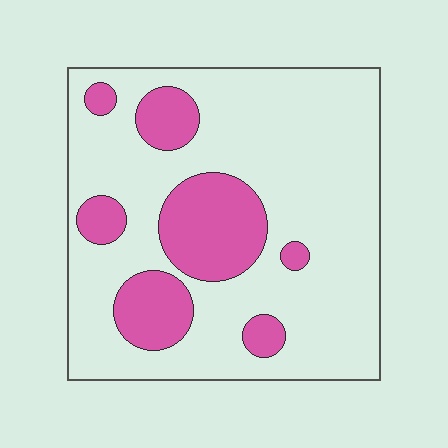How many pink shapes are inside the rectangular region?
7.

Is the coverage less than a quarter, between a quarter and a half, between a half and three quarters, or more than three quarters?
Less than a quarter.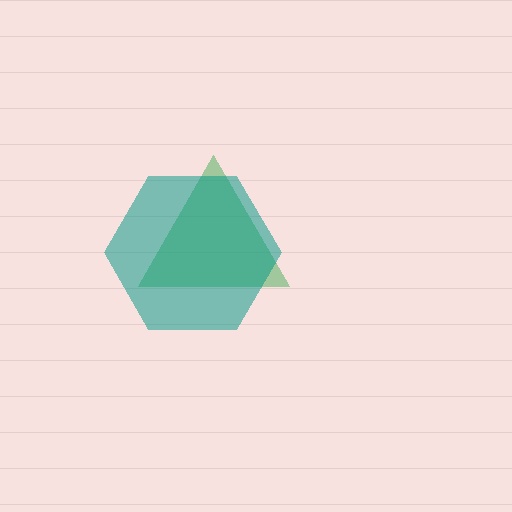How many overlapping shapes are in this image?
There are 2 overlapping shapes in the image.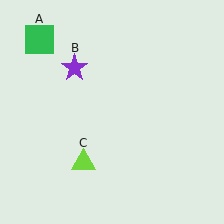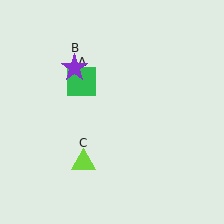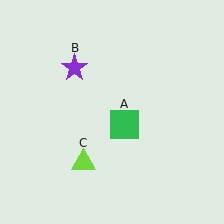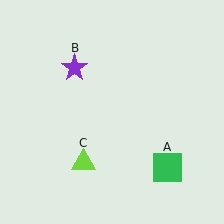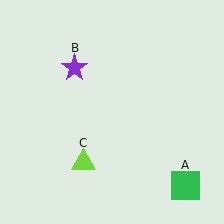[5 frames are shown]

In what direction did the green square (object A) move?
The green square (object A) moved down and to the right.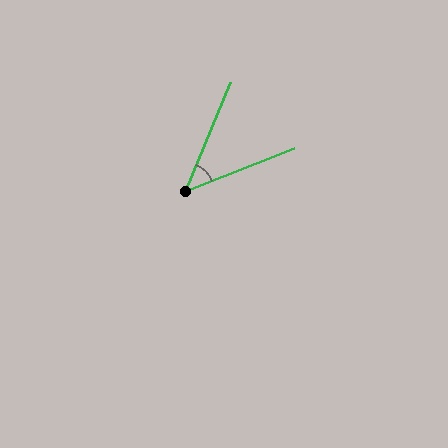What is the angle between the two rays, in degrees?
Approximately 47 degrees.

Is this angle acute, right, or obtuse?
It is acute.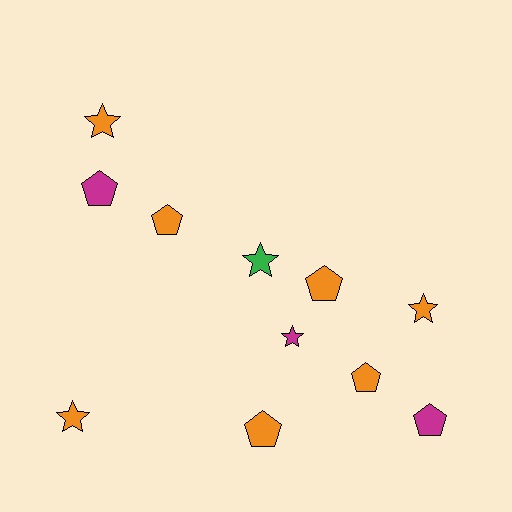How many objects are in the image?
There are 11 objects.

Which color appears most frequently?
Orange, with 7 objects.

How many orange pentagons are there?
There are 4 orange pentagons.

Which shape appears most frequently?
Pentagon, with 6 objects.